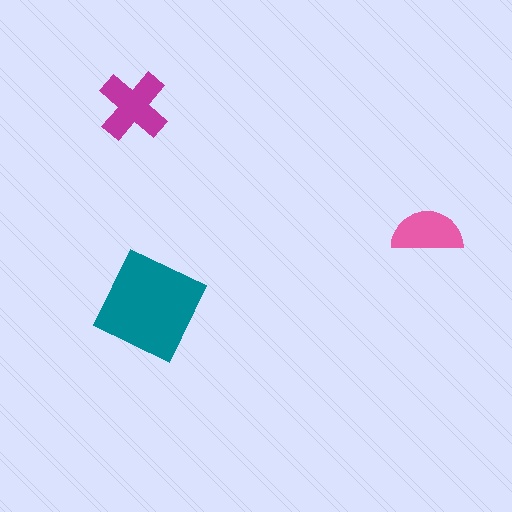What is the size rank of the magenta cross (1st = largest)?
2nd.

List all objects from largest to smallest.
The teal diamond, the magenta cross, the pink semicircle.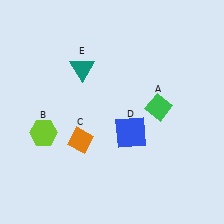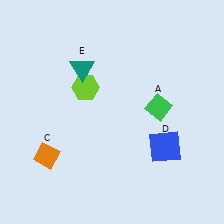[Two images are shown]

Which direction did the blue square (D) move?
The blue square (D) moved right.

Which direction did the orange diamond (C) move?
The orange diamond (C) moved left.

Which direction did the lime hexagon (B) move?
The lime hexagon (B) moved up.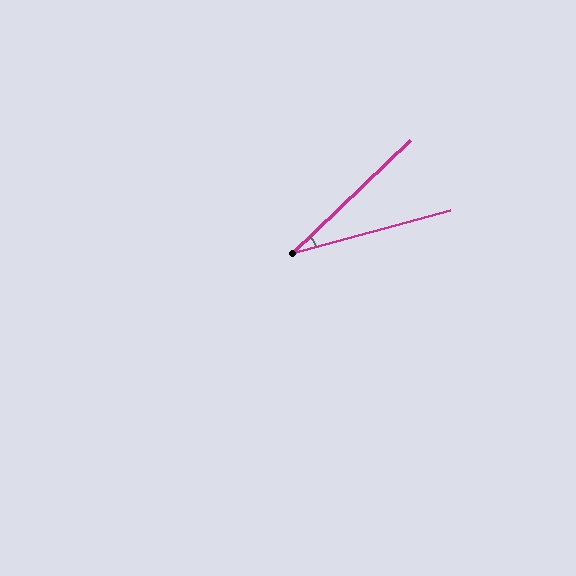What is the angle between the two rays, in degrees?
Approximately 29 degrees.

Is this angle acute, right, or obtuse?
It is acute.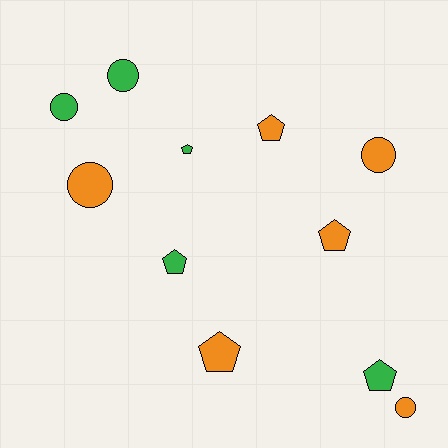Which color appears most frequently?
Orange, with 6 objects.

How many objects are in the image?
There are 11 objects.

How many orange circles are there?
There are 3 orange circles.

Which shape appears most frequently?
Pentagon, with 6 objects.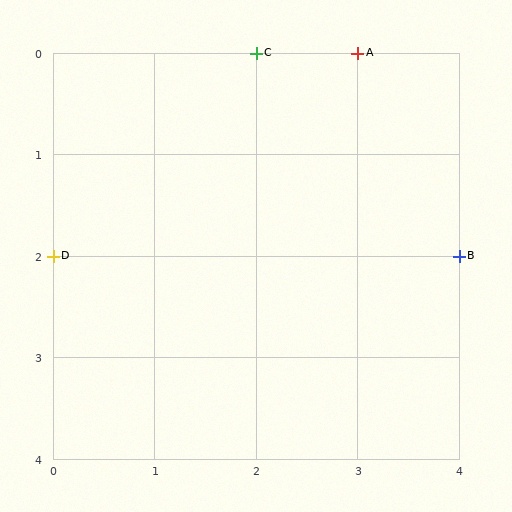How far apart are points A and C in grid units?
Points A and C are 1 column apart.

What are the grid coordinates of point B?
Point B is at grid coordinates (4, 2).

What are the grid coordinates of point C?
Point C is at grid coordinates (2, 0).